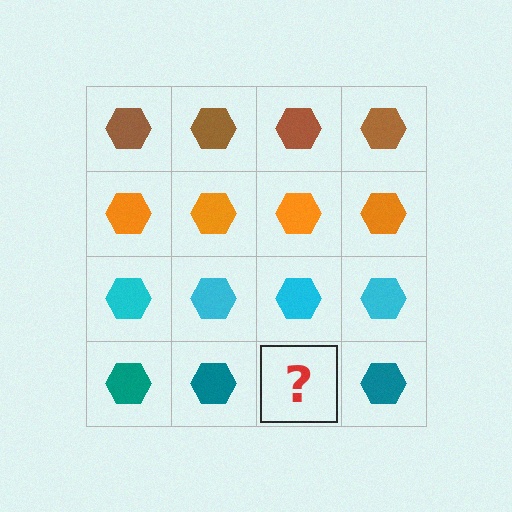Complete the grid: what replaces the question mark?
The question mark should be replaced with a teal hexagon.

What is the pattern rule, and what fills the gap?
The rule is that each row has a consistent color. The gap should be filled with a teal hexagon.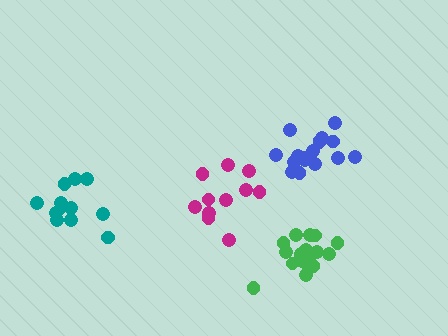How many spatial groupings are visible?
There are 4 spatial groupings.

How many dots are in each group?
Group 1: 11 dots, Group 2: 12 dots, Group 3: 17 dots, Group 4: 17 dots (57 total).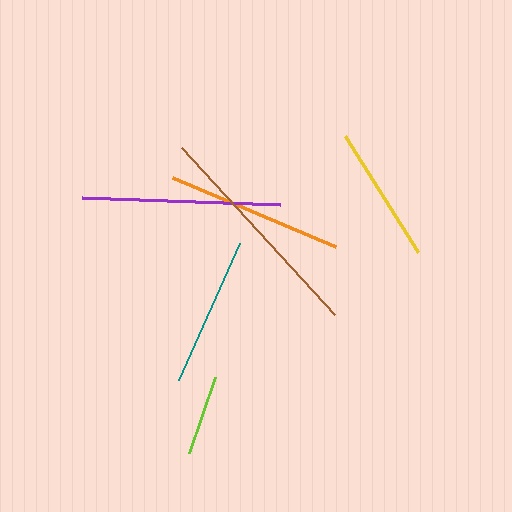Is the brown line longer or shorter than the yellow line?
The brown line is longer than the yellow line.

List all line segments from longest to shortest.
From longest to shortest: brown, purple, orange, teal, yellow, lime.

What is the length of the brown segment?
The brown segment is approximately 227 pixels long.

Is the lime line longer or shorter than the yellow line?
The yellow line is longer than the lime line.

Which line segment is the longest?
The brown line is the longest at approximately 227 pixels.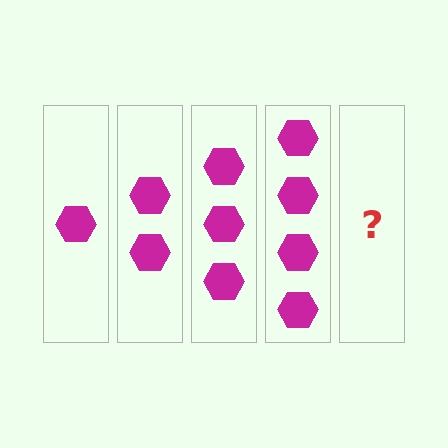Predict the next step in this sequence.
The next step is 5 hexagons.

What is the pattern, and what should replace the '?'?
The pattern is that each step adds one more hexagon. The '?' should be 5 hexagons.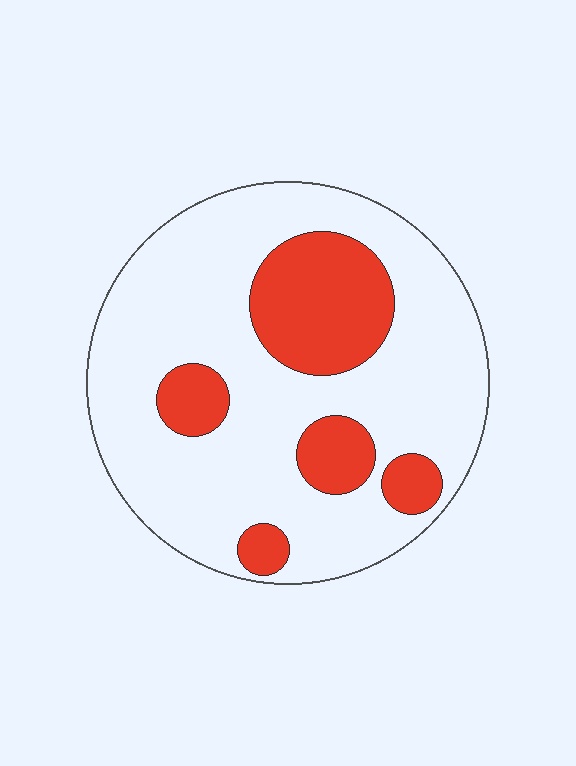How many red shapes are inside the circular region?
5.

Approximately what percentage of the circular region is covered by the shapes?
Approximately 25%.